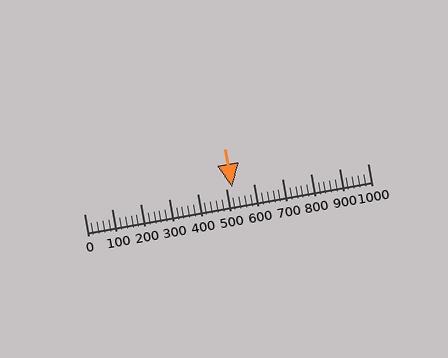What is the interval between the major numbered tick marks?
The major tick marks are spaced 100 units apart.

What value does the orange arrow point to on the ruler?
The orange arrow points to approximately 522.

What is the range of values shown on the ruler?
The ruler shows values from 0 to 1000.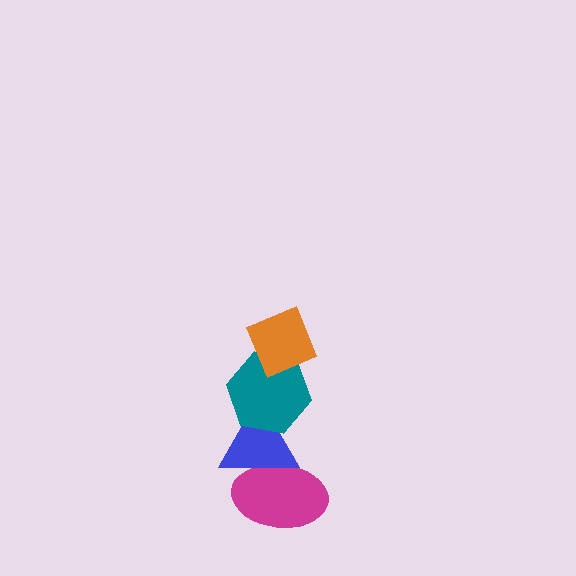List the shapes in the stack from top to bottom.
From top to bottom: the orange diamond, the teal hexagon, the blue triangle, the magenta ellipse.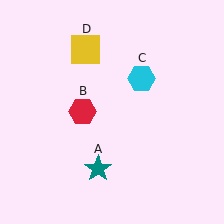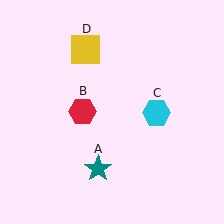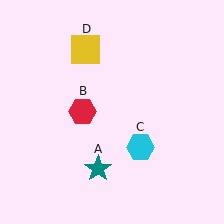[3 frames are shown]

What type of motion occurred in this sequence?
The cyan hexagon (object C) rotated clockwise around the center of the scene.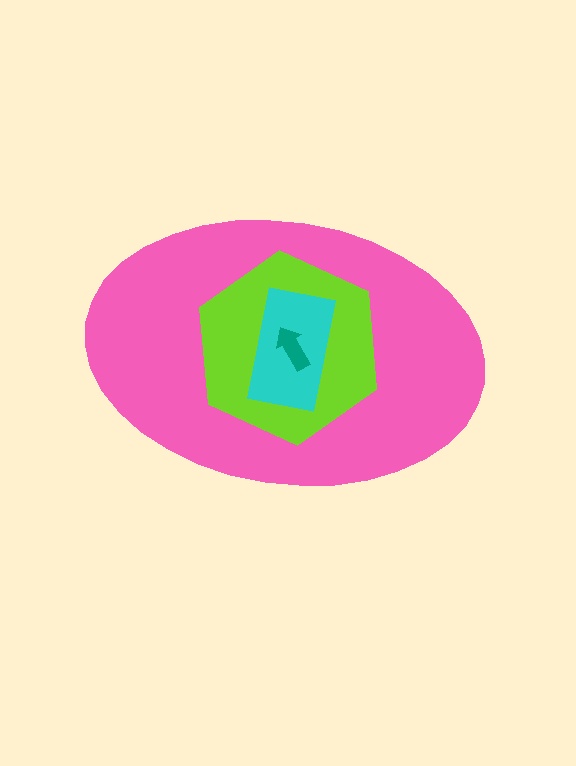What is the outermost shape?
The pink ellipse.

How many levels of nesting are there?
4.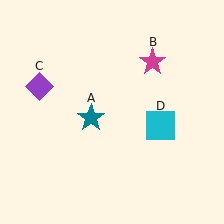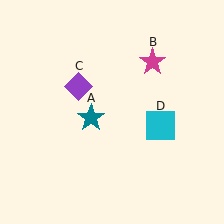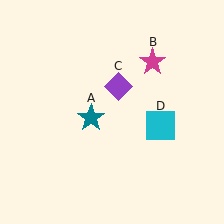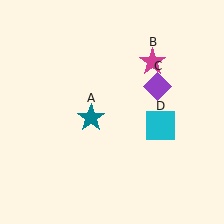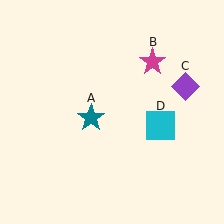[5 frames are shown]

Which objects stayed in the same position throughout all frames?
Teal star (object A) and magenta star (object B) and cyan square (object D) remained stationary.